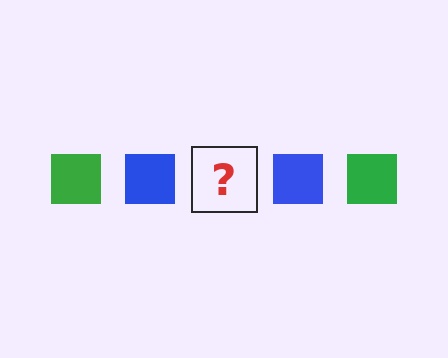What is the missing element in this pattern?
The missing element is a green square.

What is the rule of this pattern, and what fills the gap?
The rule is that the pattern cycles through green, blue squares. The gap should be filled with a green square.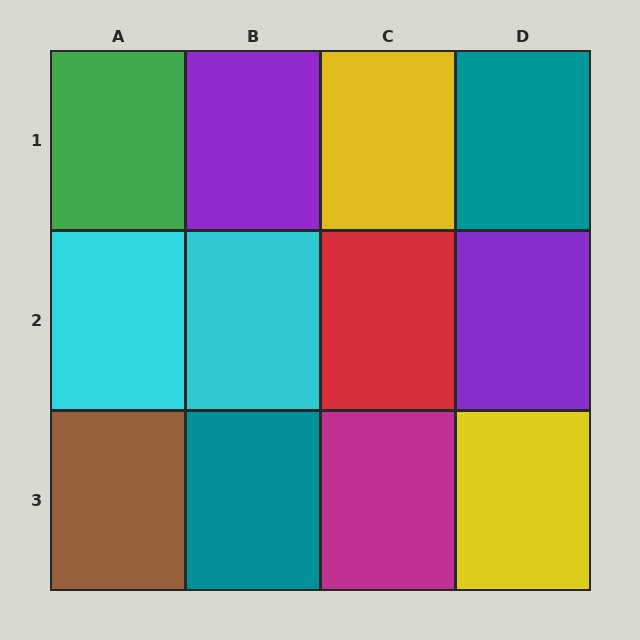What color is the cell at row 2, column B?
Cyan.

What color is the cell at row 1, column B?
Purple.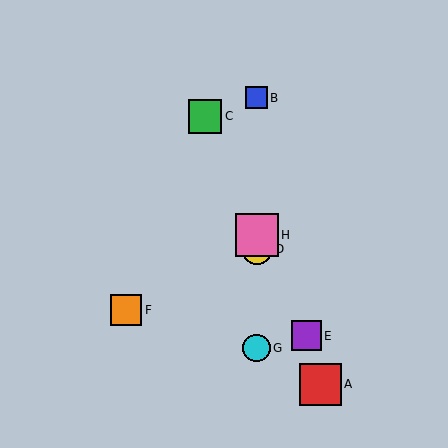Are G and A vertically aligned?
No, G is at x≈257 and A is at x≈320.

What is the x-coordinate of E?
Object E is at x≈307.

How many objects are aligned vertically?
4 objects (B, D, G, H) are aligned vertically.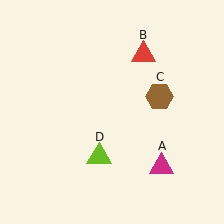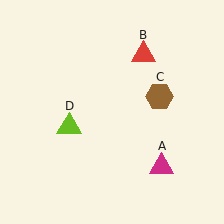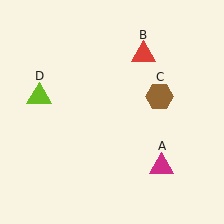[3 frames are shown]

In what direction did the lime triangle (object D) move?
The lime triangle (object D) moved up and to the left.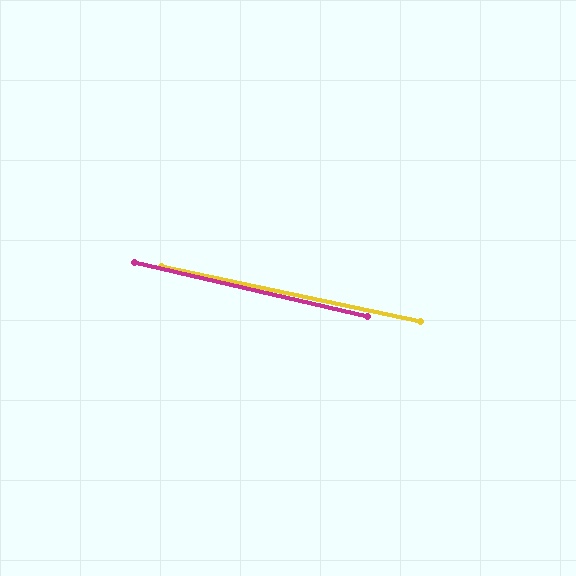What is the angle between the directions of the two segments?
Approximately 1 degree.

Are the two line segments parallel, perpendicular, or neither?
Parallel — their directions differ by only 1.4°.